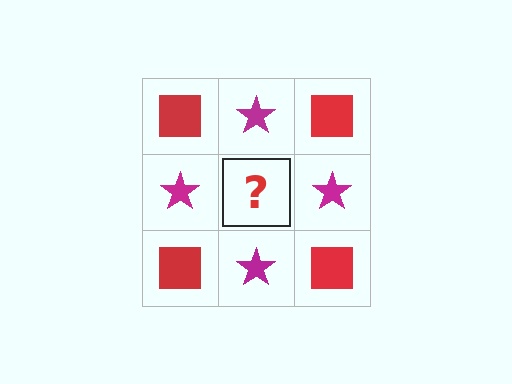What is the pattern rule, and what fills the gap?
The rule is that it alternates red square and magenta star in a checkerboard pattern. The gap should be filled with a red square.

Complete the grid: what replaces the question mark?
The question mark should be replaced with a red square.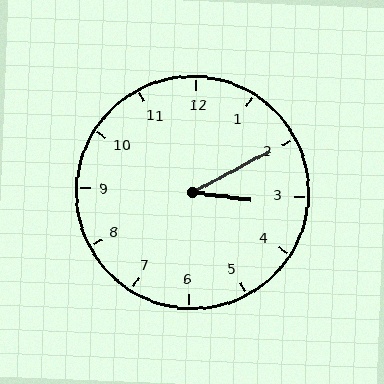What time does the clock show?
3:10.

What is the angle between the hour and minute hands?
Approximately 35 degrees.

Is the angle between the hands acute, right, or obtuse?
It is acute.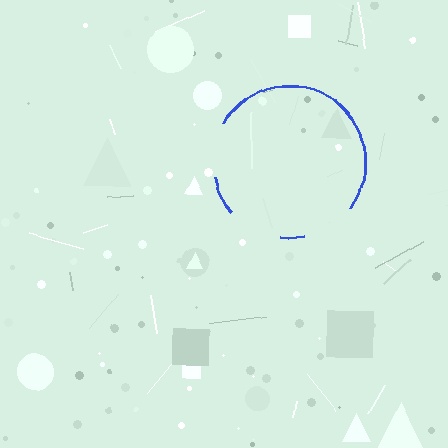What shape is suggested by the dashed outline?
The dashed outline suggests a circle.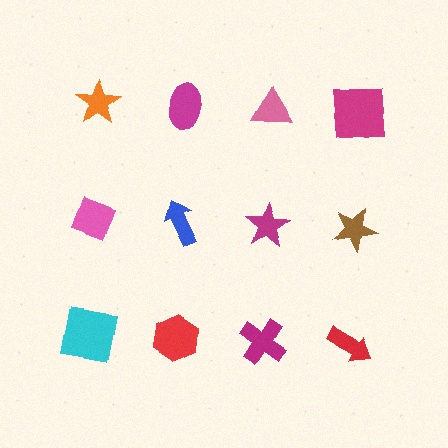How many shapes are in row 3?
4 shapes.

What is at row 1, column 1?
An orange star.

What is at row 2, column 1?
A pink diamond.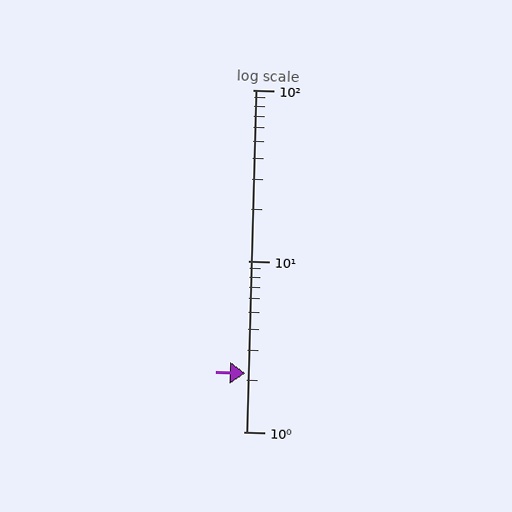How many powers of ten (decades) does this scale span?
The scale spans 2 decades, from 1 to 100.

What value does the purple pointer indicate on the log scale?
The pointer indicates approximately 2.2.